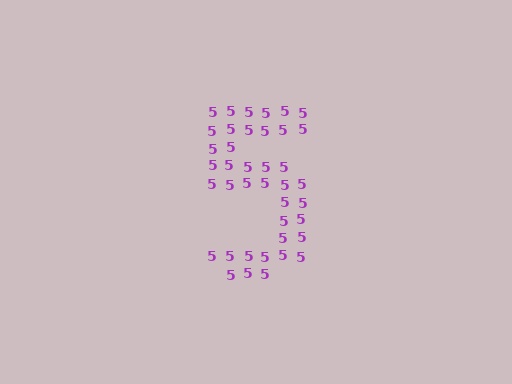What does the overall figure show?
The overall figure shows the digit 5.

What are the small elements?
The small elements are digit 5's.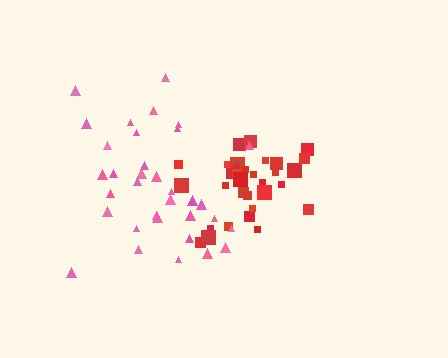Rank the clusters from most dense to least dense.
red, pink.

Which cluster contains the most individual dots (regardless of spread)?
Pink (34).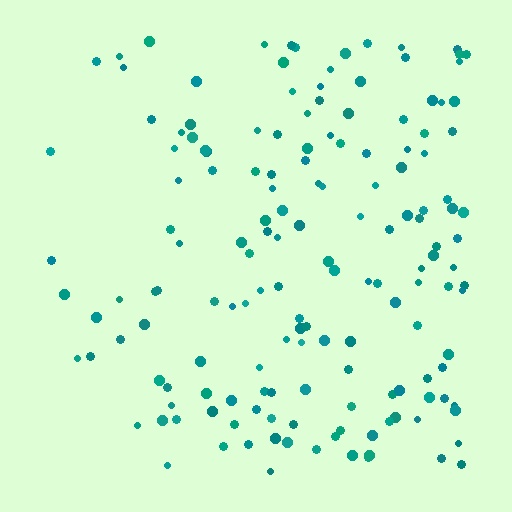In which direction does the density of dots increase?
From left to right, with the right side densest.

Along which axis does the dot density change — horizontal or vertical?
Horizontal.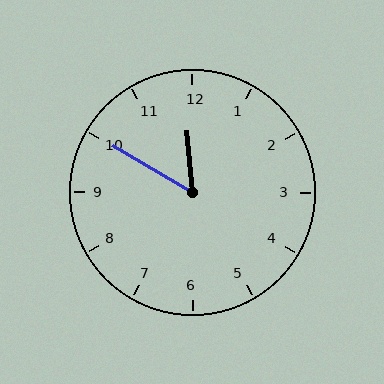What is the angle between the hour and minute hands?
Approximately 55 degrees.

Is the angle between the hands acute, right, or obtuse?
It is acute.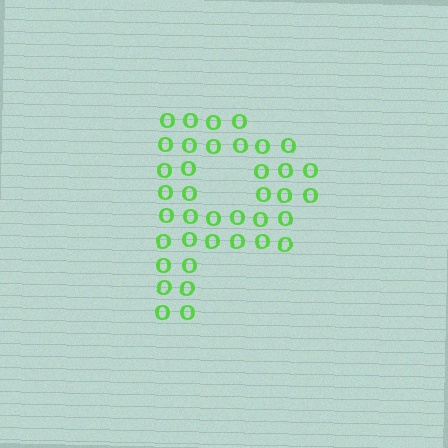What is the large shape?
The large shape is the letter P.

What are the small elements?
The small elements are letter O's.